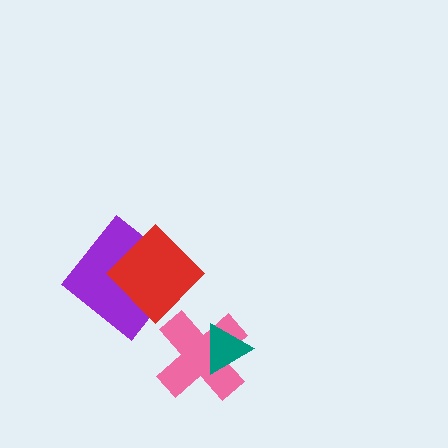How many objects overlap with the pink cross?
1 object overlaps with the pink cross.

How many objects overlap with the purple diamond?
1 object overlaps with the purple diamond.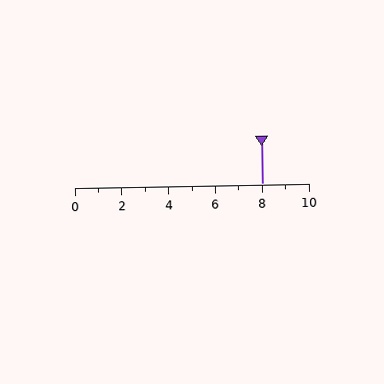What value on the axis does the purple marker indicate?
The marker indicates approximately 8.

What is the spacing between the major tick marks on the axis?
The major ticks are spaced 2 apart.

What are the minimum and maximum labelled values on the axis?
The axis runs from 0 to 10.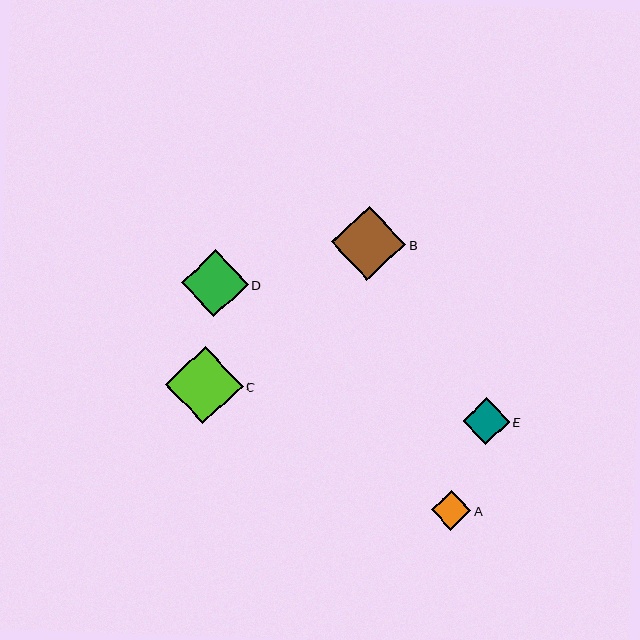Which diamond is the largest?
Diamond C is the largest with a size of approximately 77 pixels.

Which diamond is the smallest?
Diamond A is the smallest with a size of approximately 40 pixels.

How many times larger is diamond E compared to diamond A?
Diamond E is approximately 1.2 times the size of diamond A.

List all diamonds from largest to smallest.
From largest to smallest: C, B, D, E, A.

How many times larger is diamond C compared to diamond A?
Diamond C is approximately 2.0 times the size of diamond A.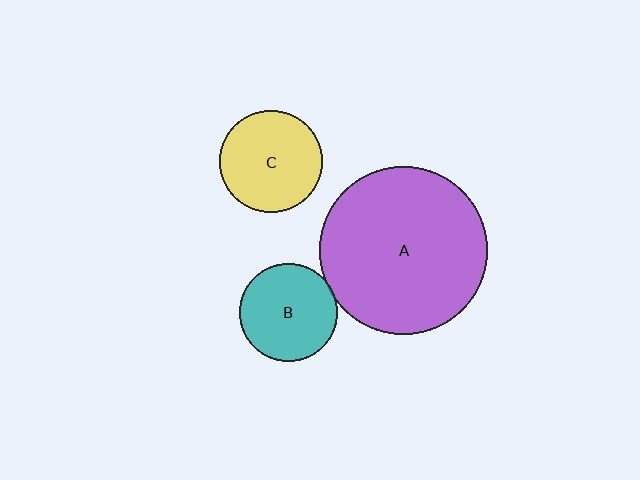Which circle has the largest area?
Circle A (purple).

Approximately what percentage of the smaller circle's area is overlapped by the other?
Approximately 5%.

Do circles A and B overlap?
Yes.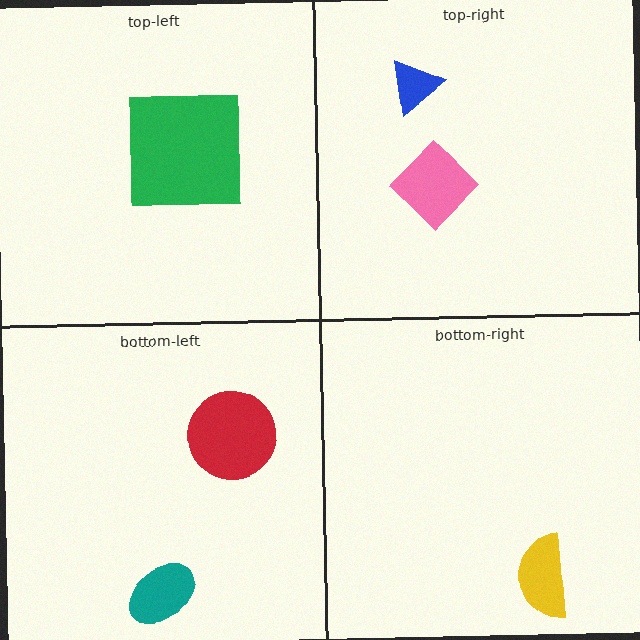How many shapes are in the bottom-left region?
2.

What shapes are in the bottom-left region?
The red circle, the teal ellipse.